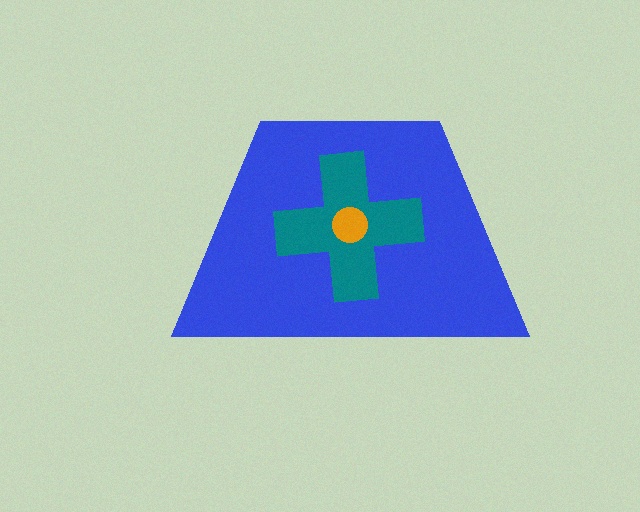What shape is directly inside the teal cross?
The orange circle.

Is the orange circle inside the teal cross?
Yes.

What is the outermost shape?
The blue trapezoid.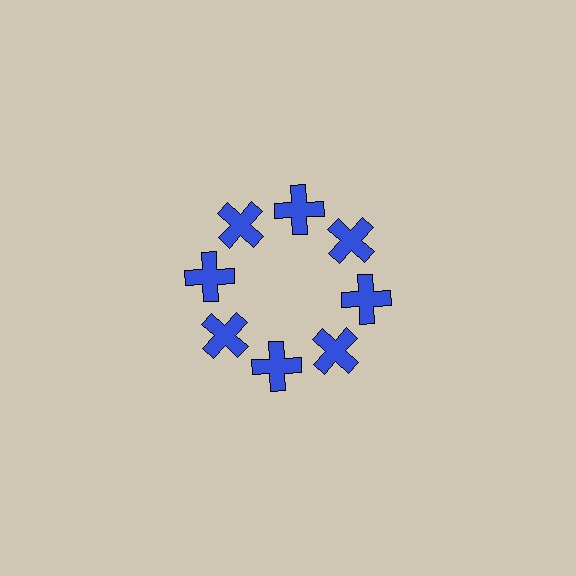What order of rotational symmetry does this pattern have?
This pattern has 8-fold rotational symmetry.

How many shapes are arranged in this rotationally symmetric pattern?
There are 8 shapes, arranged in 8 groups of 1.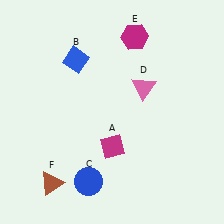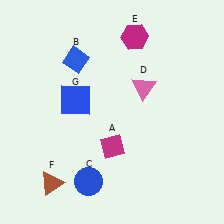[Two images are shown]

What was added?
A blue square (G) was added in Image 2.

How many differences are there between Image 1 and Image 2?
There is 1 difference between the two images.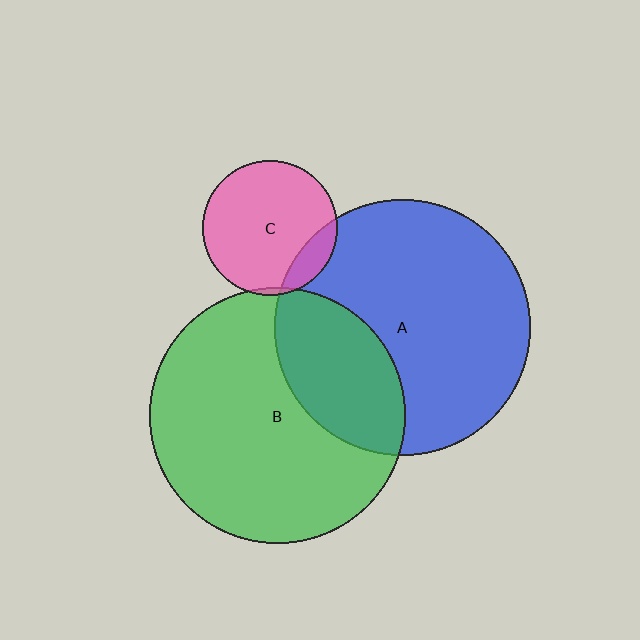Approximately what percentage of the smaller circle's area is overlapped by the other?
Approximately 30%.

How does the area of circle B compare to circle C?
Approximately 3.6 times.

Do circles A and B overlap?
Yes.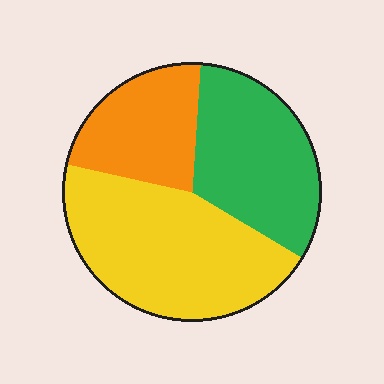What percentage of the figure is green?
Green takes up between a quarter and a half of the figure.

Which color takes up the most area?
Yellow, at roughly 45%.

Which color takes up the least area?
Orange, at roughly 25%.